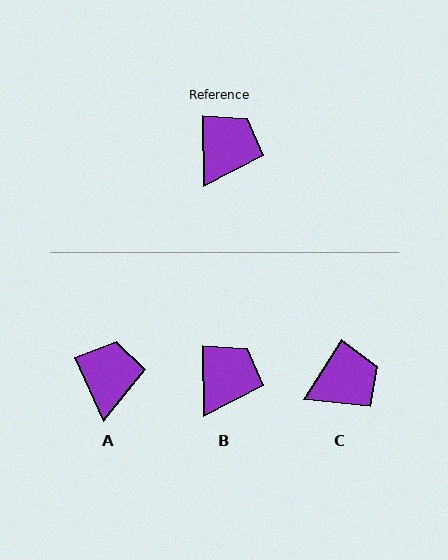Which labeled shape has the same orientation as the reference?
B.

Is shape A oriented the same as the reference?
No, it is off by about 24 degrees.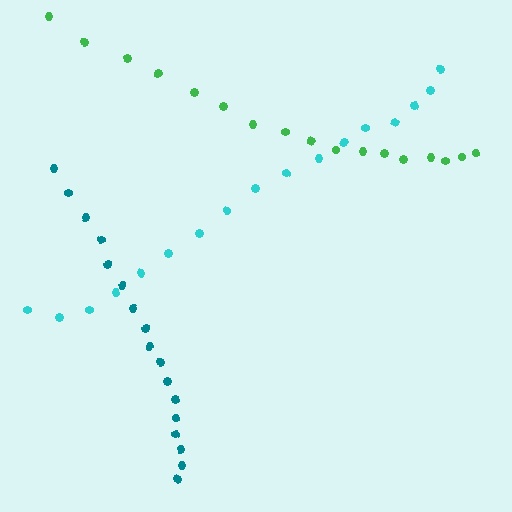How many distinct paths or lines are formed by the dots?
There are 3 distinct paths.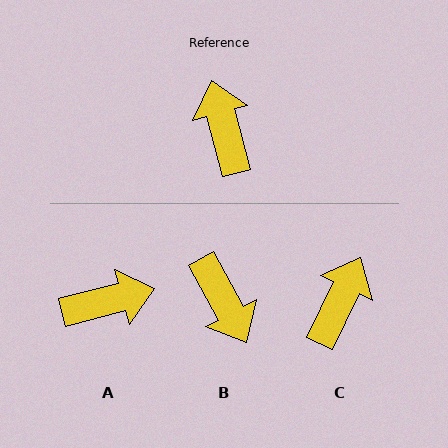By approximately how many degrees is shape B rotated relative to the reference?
Approximately 167 degrees clockwise.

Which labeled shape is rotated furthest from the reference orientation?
B, about 167 degrees away.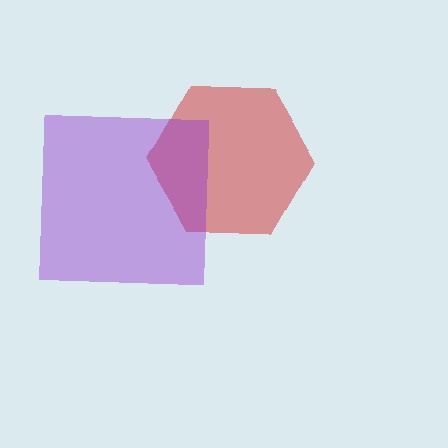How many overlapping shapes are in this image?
There are 2 overlapping shapes in the image.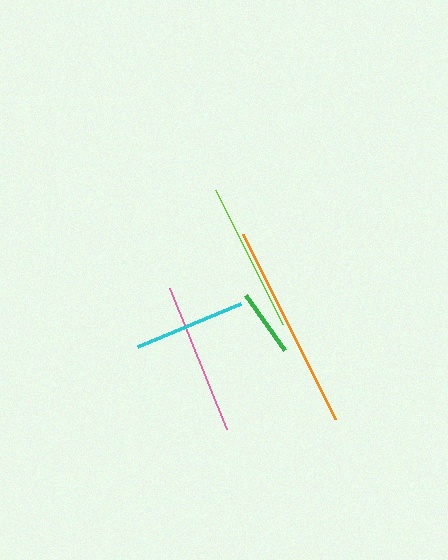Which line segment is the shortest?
The green line is the shortest at approximately 68 pixels.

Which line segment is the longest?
The orange line is the longest at approximately 207 pixels.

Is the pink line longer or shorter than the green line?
The pink line is longer than the green line.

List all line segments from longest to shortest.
From longest to shortest: orange, pink, lime, cyan, green.